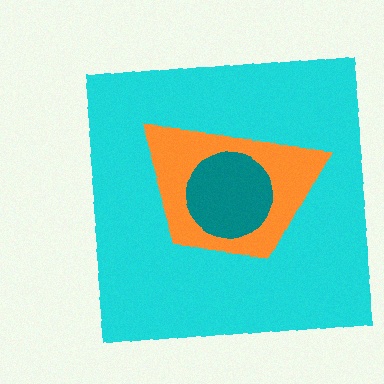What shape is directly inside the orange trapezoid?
The teal circle.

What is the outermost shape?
The cyan square.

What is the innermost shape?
The teal circle.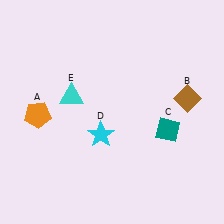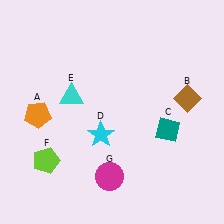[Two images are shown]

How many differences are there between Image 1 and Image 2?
There are 2 differences between the two images.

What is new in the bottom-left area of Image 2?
A magenta circle (G) was added in the bottom-left area of Image 2.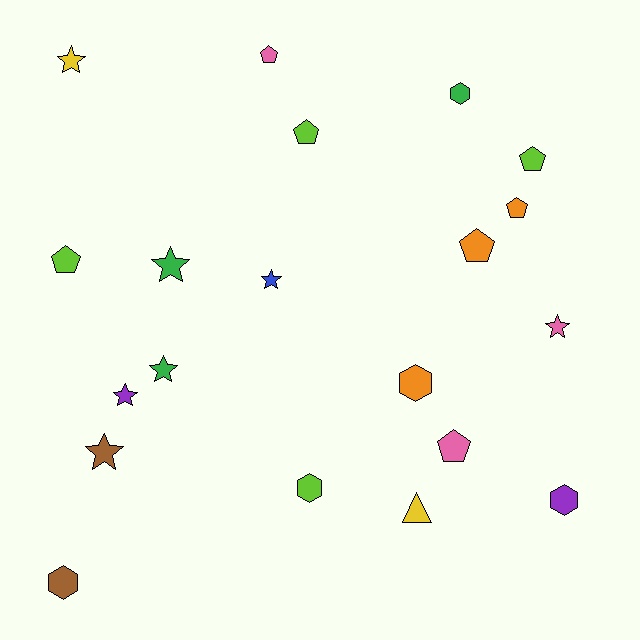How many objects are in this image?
There are 20 objects.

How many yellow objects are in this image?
There are 2 yellow objects.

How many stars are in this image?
There are 7 stars.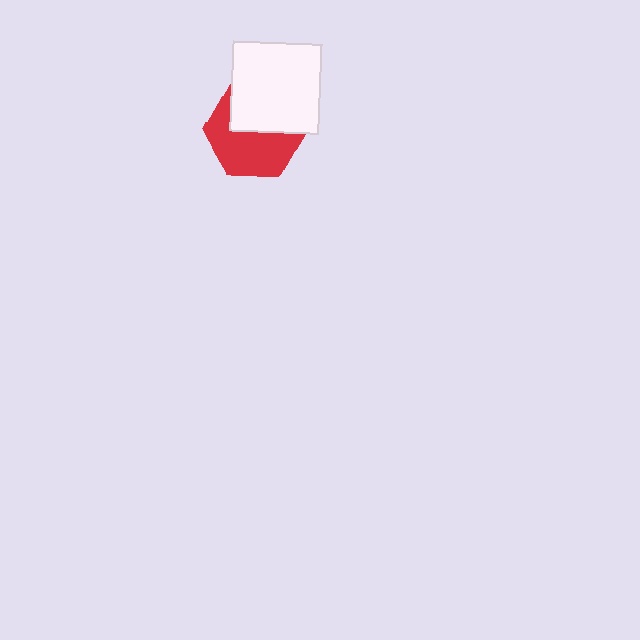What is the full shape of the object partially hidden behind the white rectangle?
The partially hidden object is a red hexagon.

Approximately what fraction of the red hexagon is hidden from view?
Roughly 44% of the red hexagon is hidden behind the white rectangle.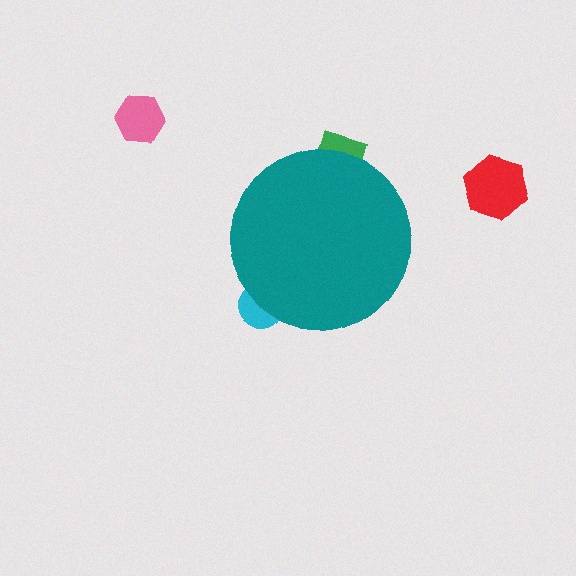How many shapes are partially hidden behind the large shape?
2 shapes are partially hidden.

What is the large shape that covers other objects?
A teal circle.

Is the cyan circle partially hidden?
Yes, the cyan circle is partially hidden behind the teal circle.